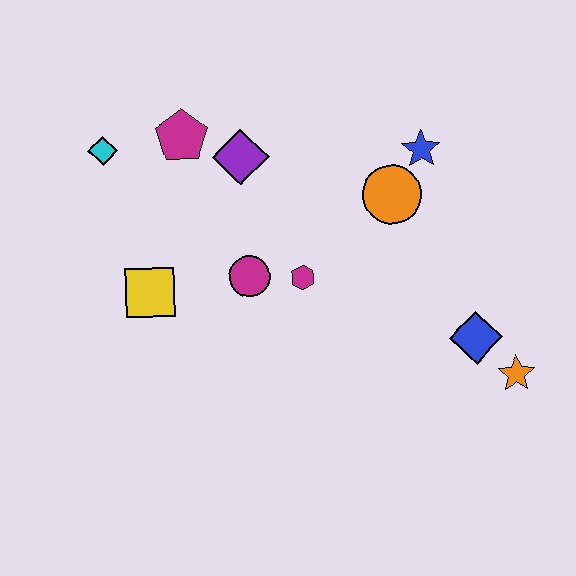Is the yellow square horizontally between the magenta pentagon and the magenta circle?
No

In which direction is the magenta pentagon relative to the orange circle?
The magenta pentagon is to the left of the orange circle.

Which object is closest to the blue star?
The orange circle is closest to the blue star.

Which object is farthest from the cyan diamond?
The orange star is farthest from the cyan diamond.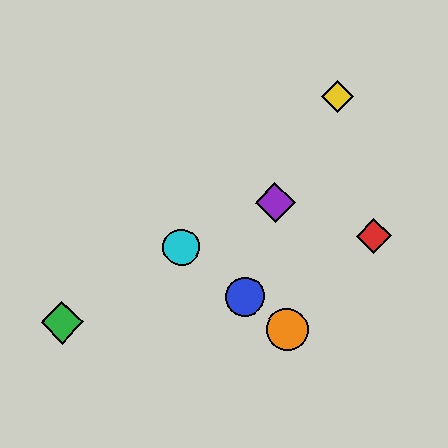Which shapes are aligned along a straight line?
The blue circle, the orange circle, the cyan circle are aligned along a straight line.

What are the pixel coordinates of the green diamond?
The green diamond is at (62, 322).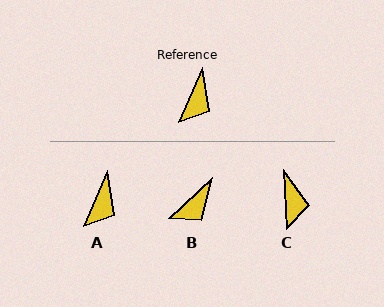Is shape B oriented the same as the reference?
No, it is off by about 23 degrees.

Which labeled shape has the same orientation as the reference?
A.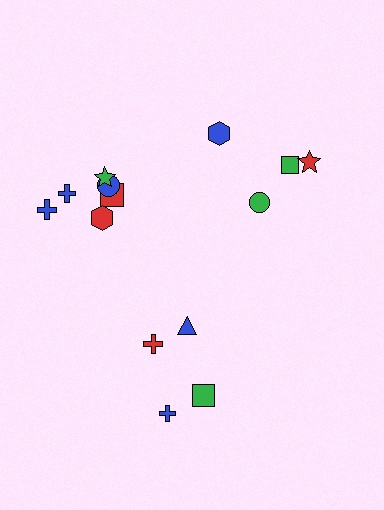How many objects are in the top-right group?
There are 4 objects.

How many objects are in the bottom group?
There are 4 objects.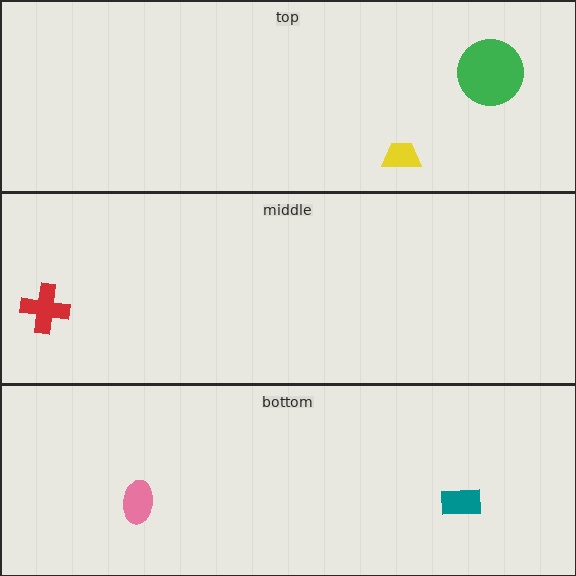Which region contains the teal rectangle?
The bottom region.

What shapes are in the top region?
The yellow trapezoid, the green circle.